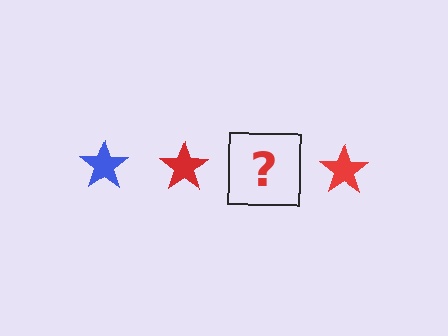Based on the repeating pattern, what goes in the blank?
The blank should be a blue star.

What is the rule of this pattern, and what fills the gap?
The rule is that the pattern cycles through blue, red stars. The gap should be filled with a blue star.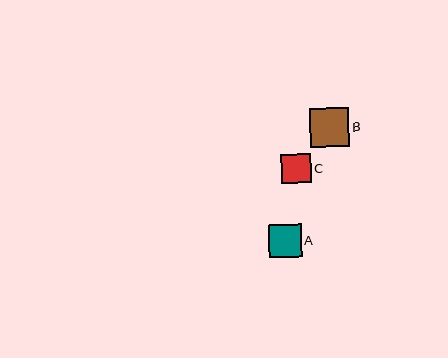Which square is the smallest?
Square C is the smallest with a size of approximately 29 pixels.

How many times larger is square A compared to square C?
Square A is approximately 1.1 times the size of square C.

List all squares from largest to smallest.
From largest to smallest: B, A, C.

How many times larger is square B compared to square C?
Square B is approximately 1.4 times the size of square C.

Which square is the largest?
Square B is the largest with a size of approximately 39 pixels.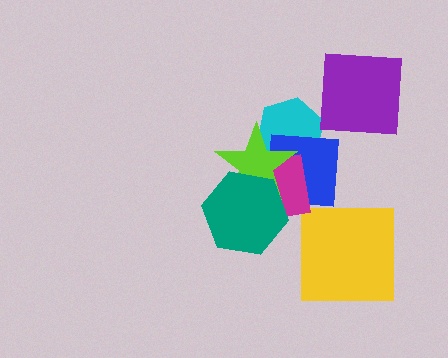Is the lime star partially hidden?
Yes, it is partially covered by another shape.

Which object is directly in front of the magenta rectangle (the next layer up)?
The lime star is directly in front of the magenta rectangle.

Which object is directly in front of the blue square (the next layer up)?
The magenta rectangle is directly in front of the blue square.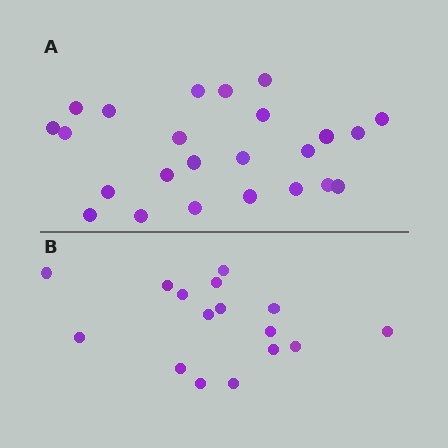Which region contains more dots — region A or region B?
Region A (the top region) has more dots.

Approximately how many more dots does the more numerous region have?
Region A has roughly 8 or so more dots than region B.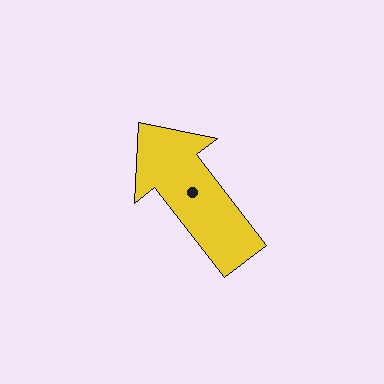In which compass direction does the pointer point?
Northwest.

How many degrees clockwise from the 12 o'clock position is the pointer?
Approximately 322 degrees.